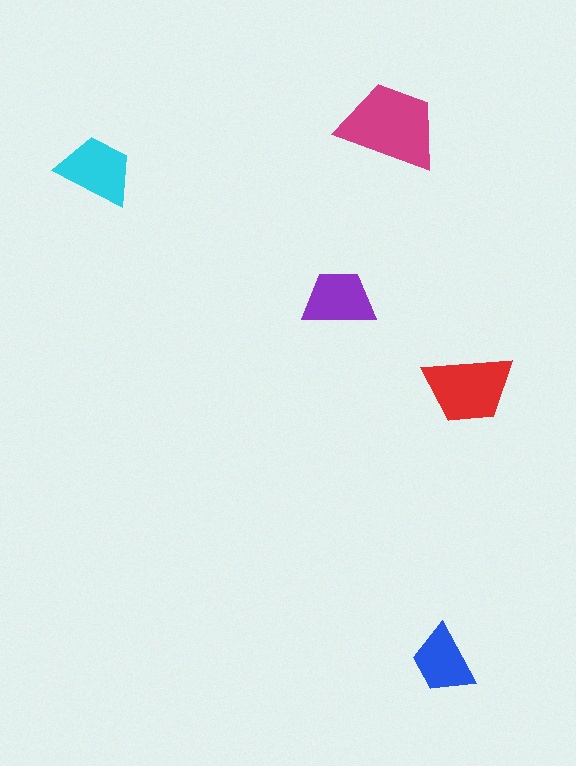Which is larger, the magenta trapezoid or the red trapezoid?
The magenta one.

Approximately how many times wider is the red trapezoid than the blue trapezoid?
About 1.5 times wider.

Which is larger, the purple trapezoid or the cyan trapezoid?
The cyan one.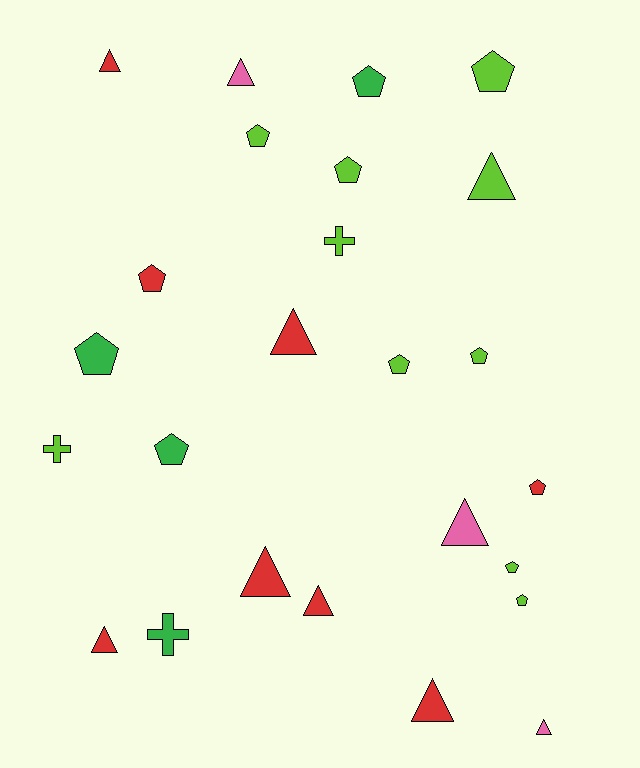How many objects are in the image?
There are 25 objects.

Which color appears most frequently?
Lime, with 10 objects.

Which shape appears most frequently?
Pentagon, with 12 objects.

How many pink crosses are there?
There are no pink crosses.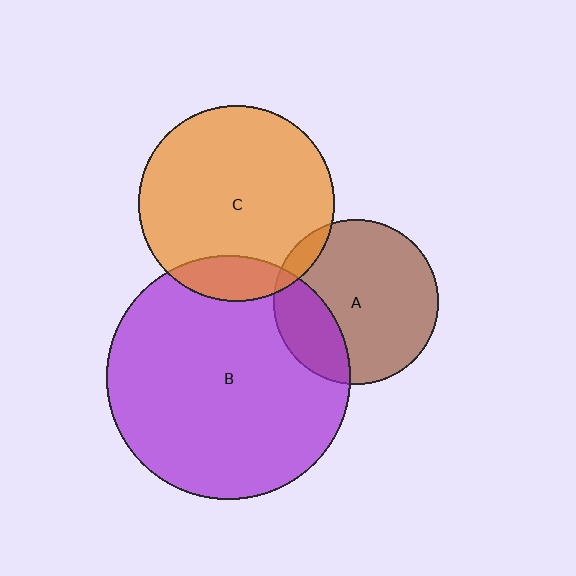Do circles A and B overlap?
Yes.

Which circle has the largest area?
Circle B (purple).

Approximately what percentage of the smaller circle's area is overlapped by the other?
Approximately 25%.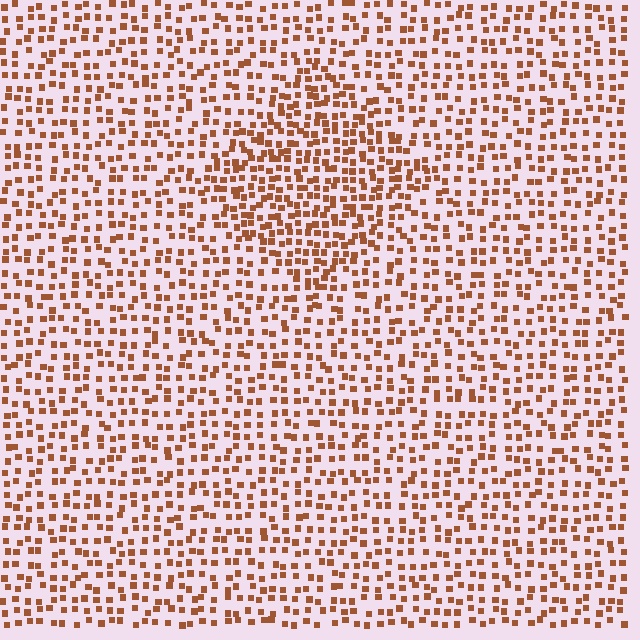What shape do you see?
I see a diamond.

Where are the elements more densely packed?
The elements are more densely packed inside the diamond boundary.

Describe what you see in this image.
The image contains small brown elements arranged at two different densities. A diamond-shaped region is visible where the elements are more densely packed than the surrounding area.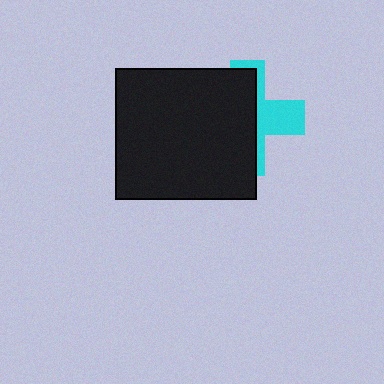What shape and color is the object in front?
The object in front is a black rectangle.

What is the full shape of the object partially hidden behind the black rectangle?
The partially hidden object is a cyan cross.